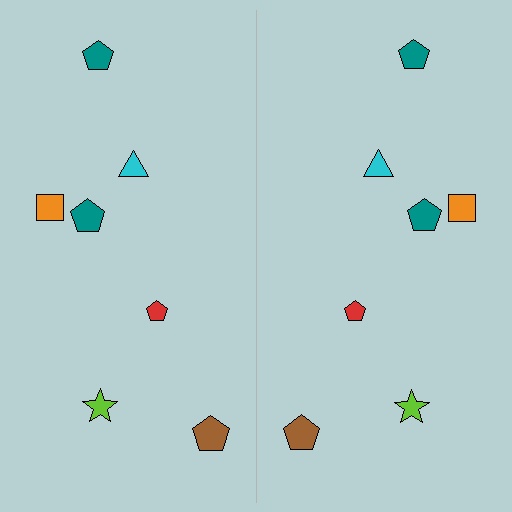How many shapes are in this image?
There are 14 shapes in this image.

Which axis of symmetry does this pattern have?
The pattern has a vertical axis of symmetry running through the center of the image.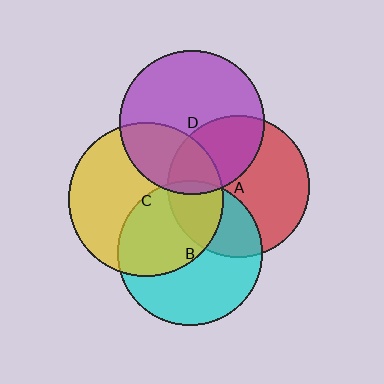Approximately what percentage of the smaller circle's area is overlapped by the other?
Approximately 5%.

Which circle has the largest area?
Circle C (yellow).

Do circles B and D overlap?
Yes.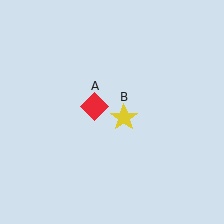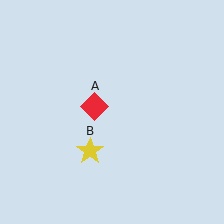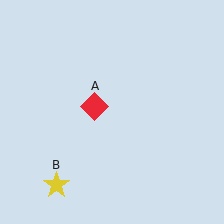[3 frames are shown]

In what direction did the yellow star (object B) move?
The yellow star (object B) moved down and to the left.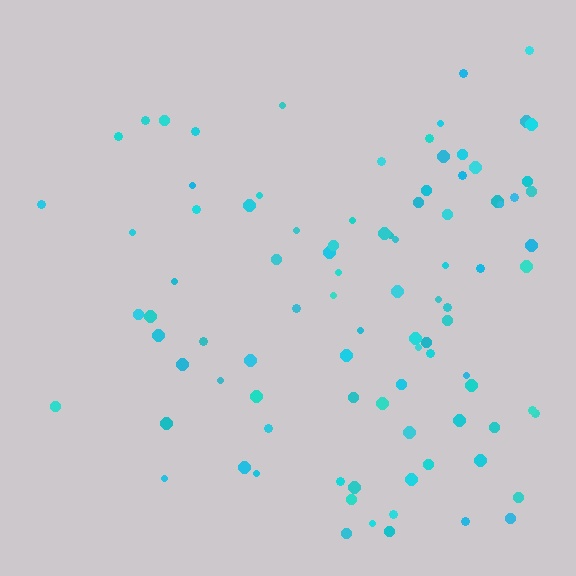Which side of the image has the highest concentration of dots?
The right.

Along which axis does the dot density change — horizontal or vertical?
Horizontal.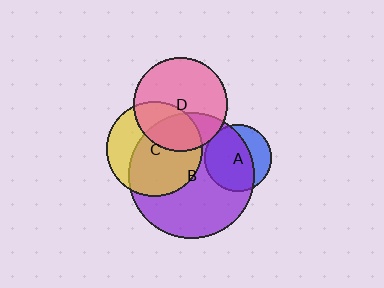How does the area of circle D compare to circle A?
Approximately 2.0 times.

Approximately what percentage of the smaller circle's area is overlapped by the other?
Approximately 70%.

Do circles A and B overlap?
Yes.